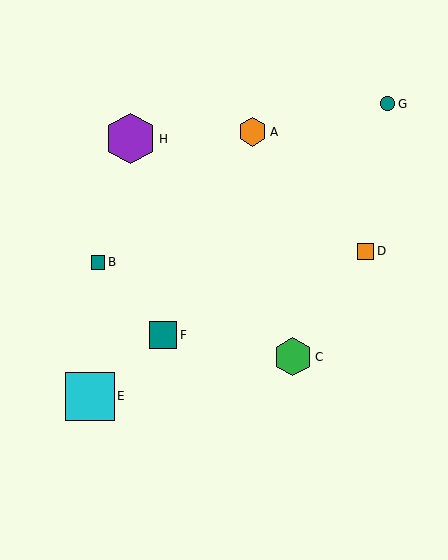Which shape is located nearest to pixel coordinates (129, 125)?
The purple hexagon (labeled H) at (130, 139) is nearest to that location.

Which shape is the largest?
The purple hexagon (labeled H) is the largest.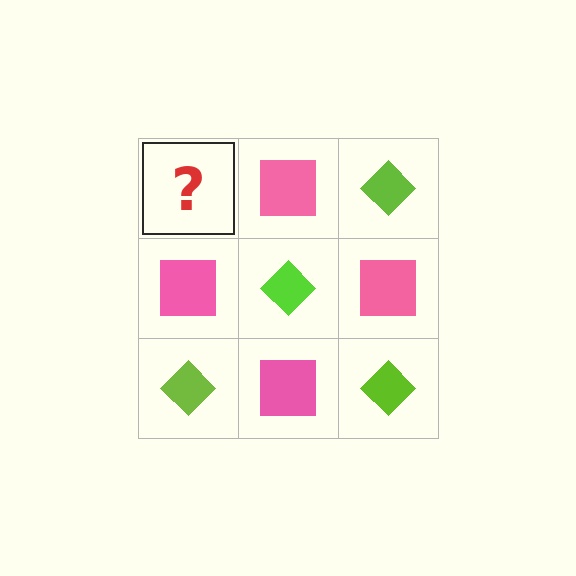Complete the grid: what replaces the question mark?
The question mark should be replaced with a lime diamond.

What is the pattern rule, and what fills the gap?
The rule is that it alternates lime diamond and pink square in a checkerboard pattern. The gap should be filled with a lime diamond.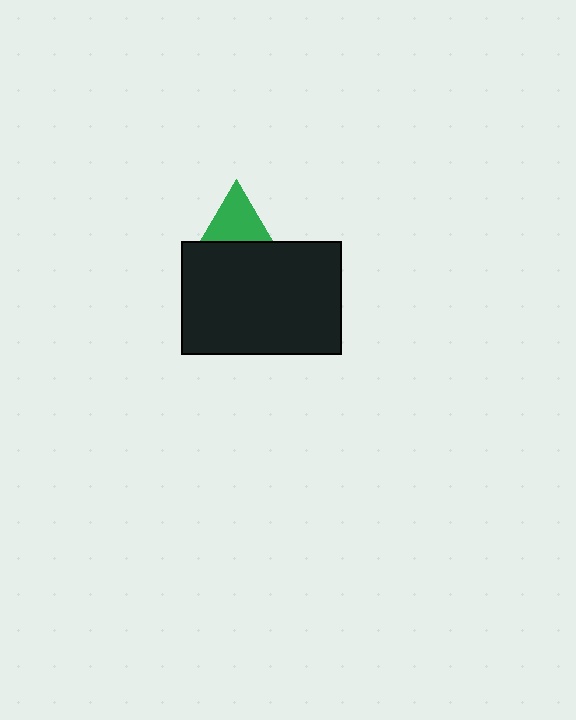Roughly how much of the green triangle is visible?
About half of it is visible (roughly 58%).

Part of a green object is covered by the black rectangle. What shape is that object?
It is a triangle.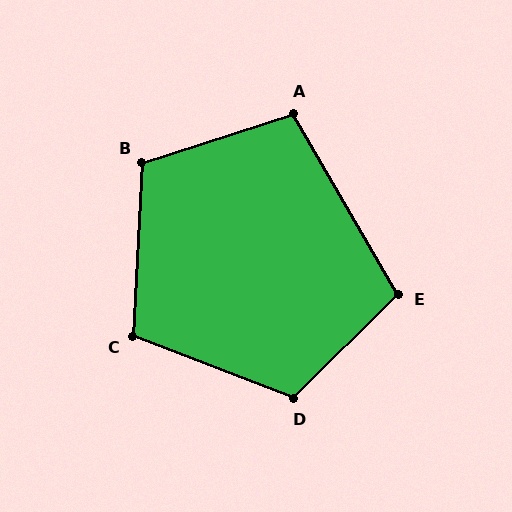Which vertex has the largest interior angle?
D, at approximately 114 degrees.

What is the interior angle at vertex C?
Approximately 108 degrees (obtuse).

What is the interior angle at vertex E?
Approximately 105 degrees (obtuse).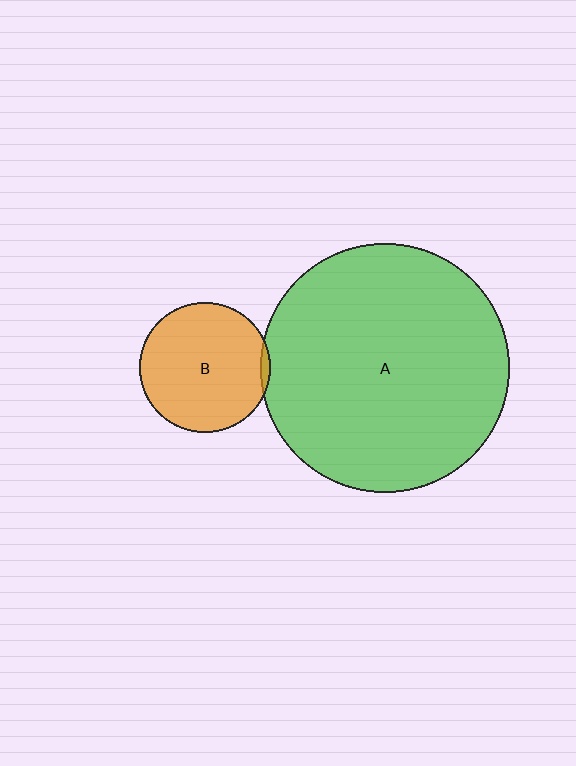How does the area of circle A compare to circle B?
Approximately 3.7 times.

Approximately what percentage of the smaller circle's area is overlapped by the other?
Approximately 5%.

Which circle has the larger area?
Circle A (green).